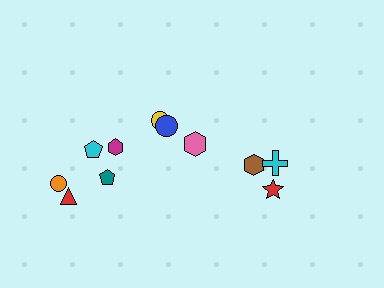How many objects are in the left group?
There are 7 objects.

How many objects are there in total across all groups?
There are 11 objects.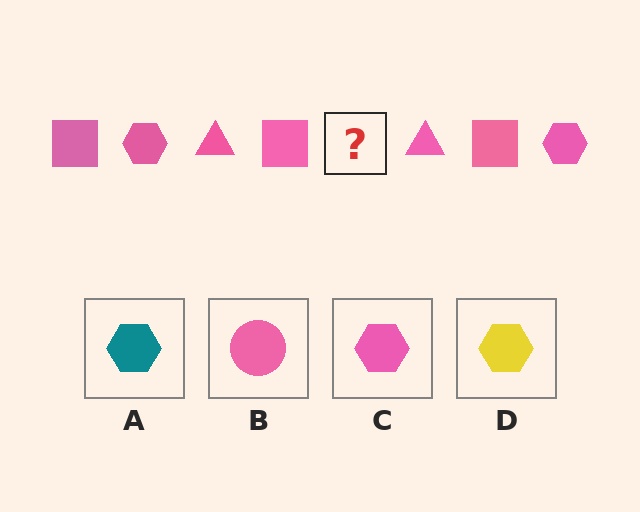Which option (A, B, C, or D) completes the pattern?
C.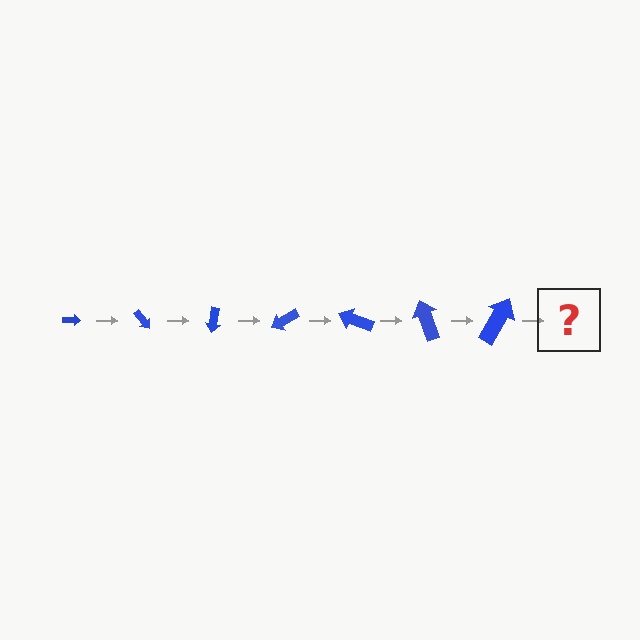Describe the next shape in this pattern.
It should be an arrow, larger than the previous one and rotated 350 degrees from the start.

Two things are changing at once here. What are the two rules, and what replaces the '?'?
The two rules are that the arrow grows larger each step and it rotates 50 degrees each step. The '?' should be an arrow, larger than the previous one and rotated 350 degrees from the start.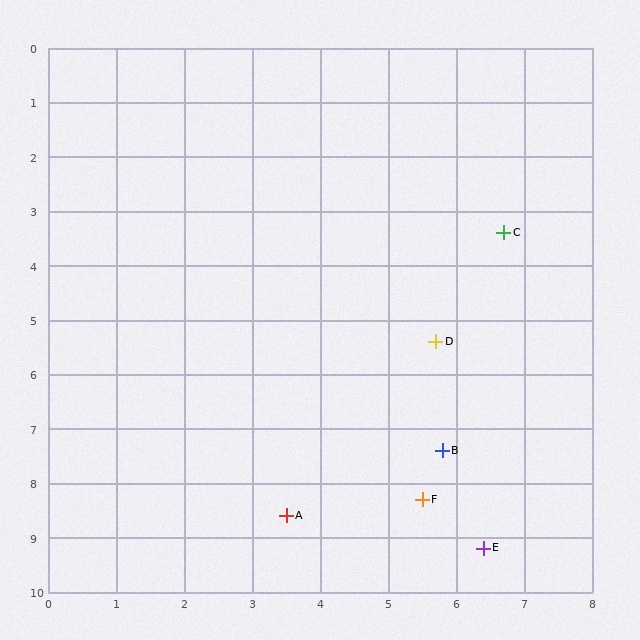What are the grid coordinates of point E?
Point E is at approximately (6.4, 9.2).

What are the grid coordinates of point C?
Point C is at approximately (6.7, 3.4).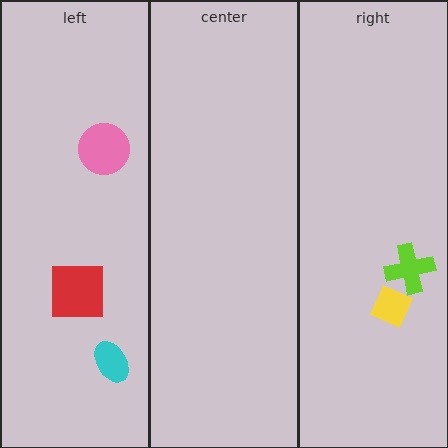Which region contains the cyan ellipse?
The left region.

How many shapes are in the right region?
2.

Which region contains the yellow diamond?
The right region.